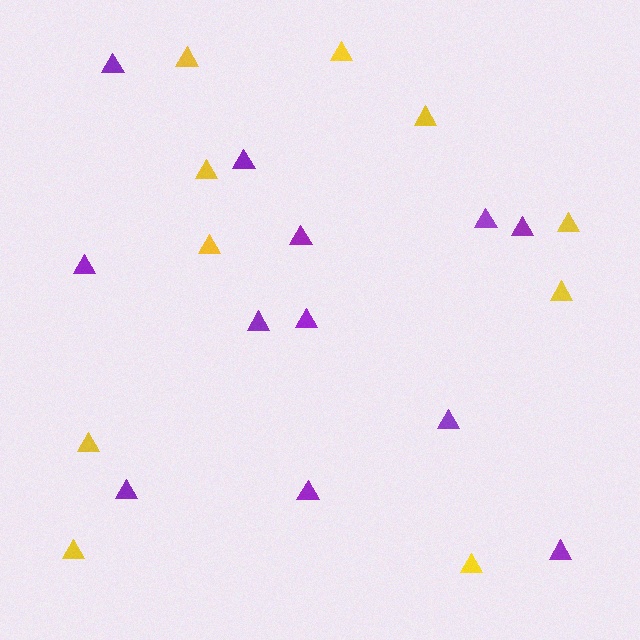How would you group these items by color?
There are 2 groups: one group of purple triangles (12) and one group of yellow triangles (10).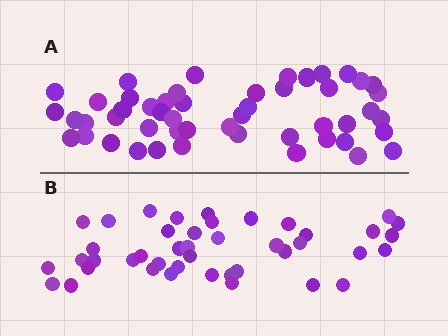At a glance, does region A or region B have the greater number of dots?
Region A (the top region) has more dots.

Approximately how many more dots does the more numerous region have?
Region A has roughly 8 or so more dots than region B.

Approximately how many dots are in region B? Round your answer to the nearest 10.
About 40 dots. (The exact count is 43, which rounds to 40.)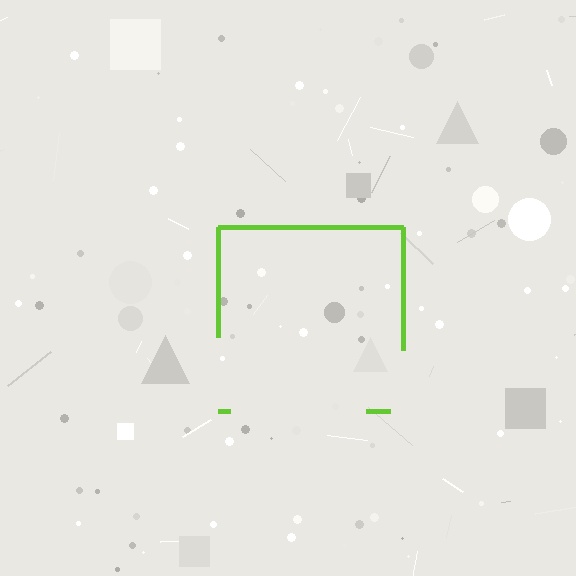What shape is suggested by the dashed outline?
The dashed outline suggests a square.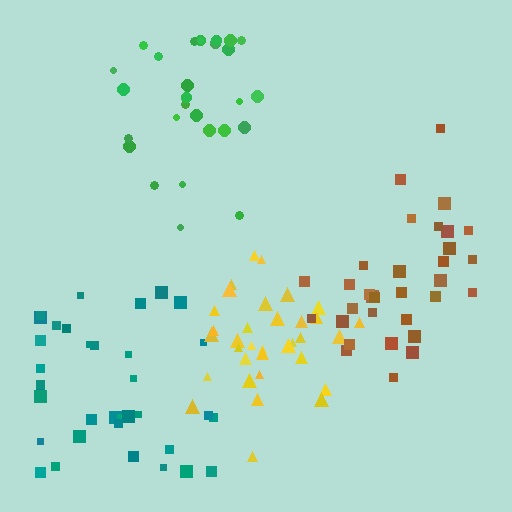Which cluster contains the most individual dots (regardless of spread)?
Teal (35).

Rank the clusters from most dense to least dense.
yellow, brown, green, teal.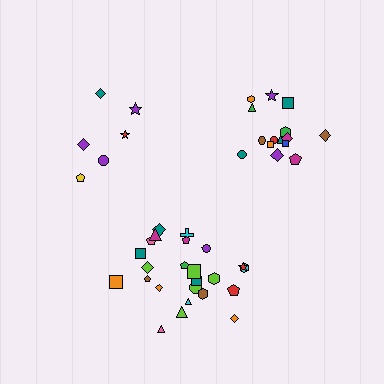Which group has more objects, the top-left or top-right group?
The top-right group.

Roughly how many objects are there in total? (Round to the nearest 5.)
Roughly 45 objects in total.